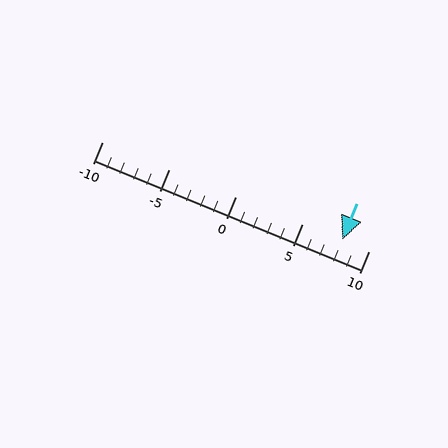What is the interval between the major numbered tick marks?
The major tick marks are spaced 5 units apart.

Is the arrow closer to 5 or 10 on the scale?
The arrow is closer to 10.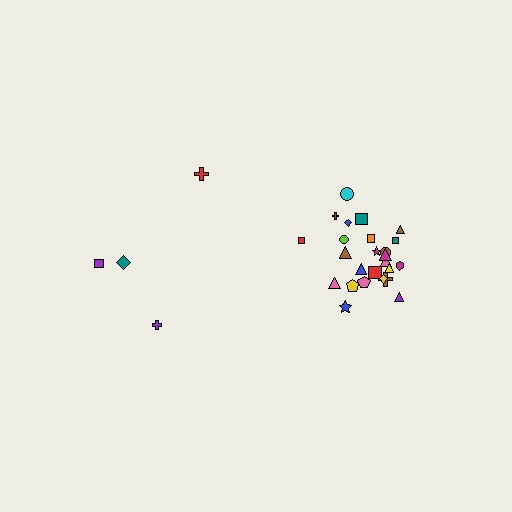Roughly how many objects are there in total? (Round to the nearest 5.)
Roughly 30 objects in total.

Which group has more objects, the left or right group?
The right group.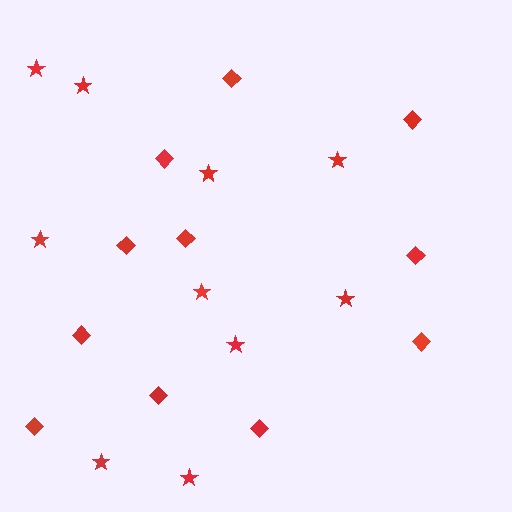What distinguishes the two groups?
There are 2 groups: one group of diamonds (11) and one group of stars (10).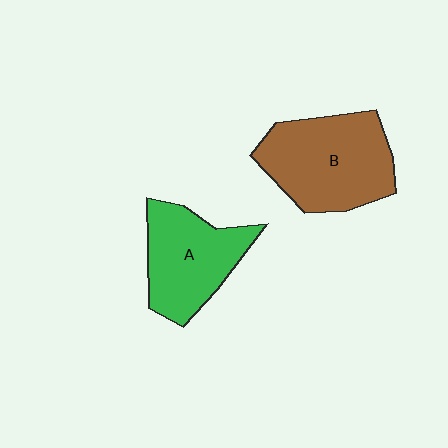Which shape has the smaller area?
Shape A (green).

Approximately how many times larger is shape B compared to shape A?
Approximately 1.2 times.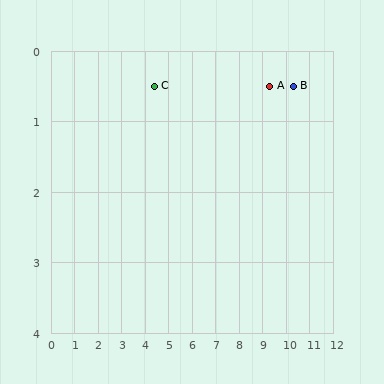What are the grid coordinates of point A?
Point A is at approximately (9.3, 0.5).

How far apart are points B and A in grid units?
Points B and A are about 1.0 grid units apart.